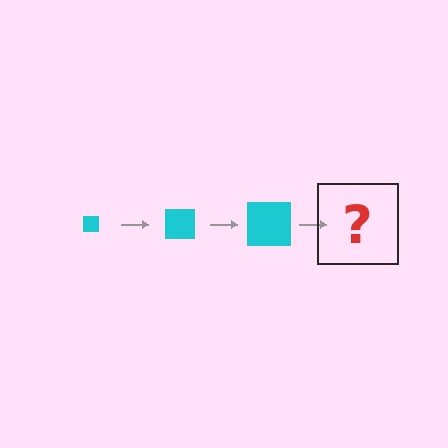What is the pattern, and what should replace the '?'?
The pattern is that the square gets progressively larger each step. The '?' should be a cyan square, larger than the previous one.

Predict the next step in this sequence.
The next step is a cyan square, larger than the previous one.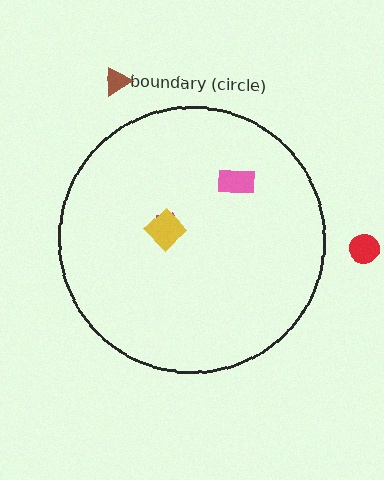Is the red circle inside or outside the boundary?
Outside.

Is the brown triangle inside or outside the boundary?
Outside.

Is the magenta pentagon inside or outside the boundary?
Inside.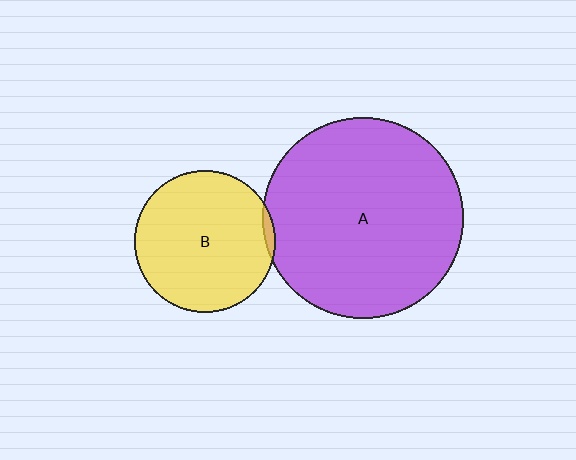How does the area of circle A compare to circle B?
Approximately 2.0 times.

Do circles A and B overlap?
Yes.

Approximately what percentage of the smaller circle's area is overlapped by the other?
Approximately 5%.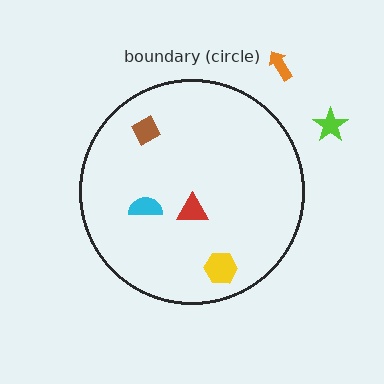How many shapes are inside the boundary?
4 inside, 2 outside.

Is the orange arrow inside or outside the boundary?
Outside.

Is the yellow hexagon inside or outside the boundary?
Inside.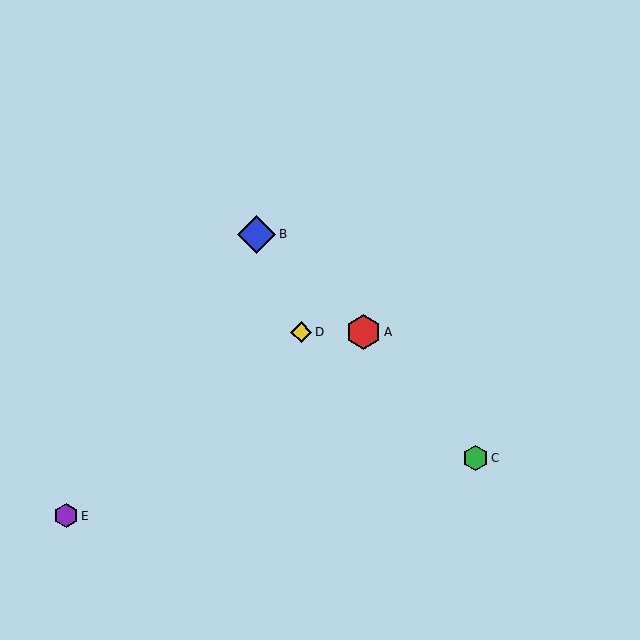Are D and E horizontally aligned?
No, D is at y≈332 and E is at y≈516.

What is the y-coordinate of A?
Object A is at y≈332.